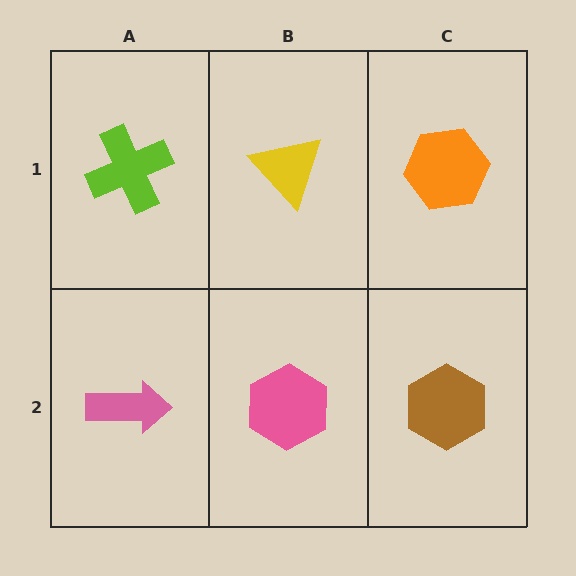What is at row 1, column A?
A lime cross.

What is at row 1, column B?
A yellow triangle.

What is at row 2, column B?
A pink hexagon.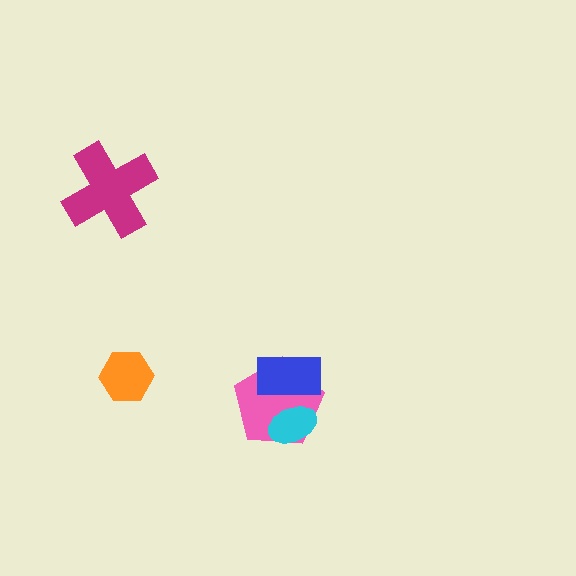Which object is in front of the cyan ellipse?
The blue rectangle is in front of the cyan ellipse.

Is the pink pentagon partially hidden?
Yes, it is partially covered by another shape.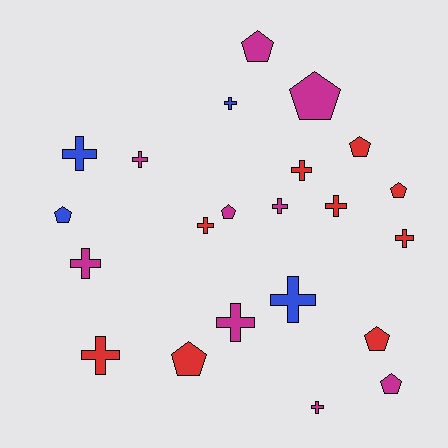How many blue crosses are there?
There are 3 blue crosses.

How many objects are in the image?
There are 22 objects.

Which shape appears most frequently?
Cross, with 13 objects.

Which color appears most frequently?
Red, with 9 objects.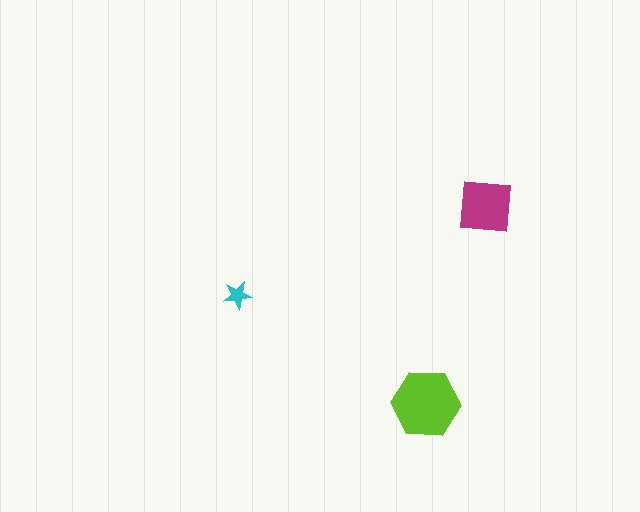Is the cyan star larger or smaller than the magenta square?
Smaller.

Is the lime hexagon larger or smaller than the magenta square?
Larger.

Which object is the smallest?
The cyan star.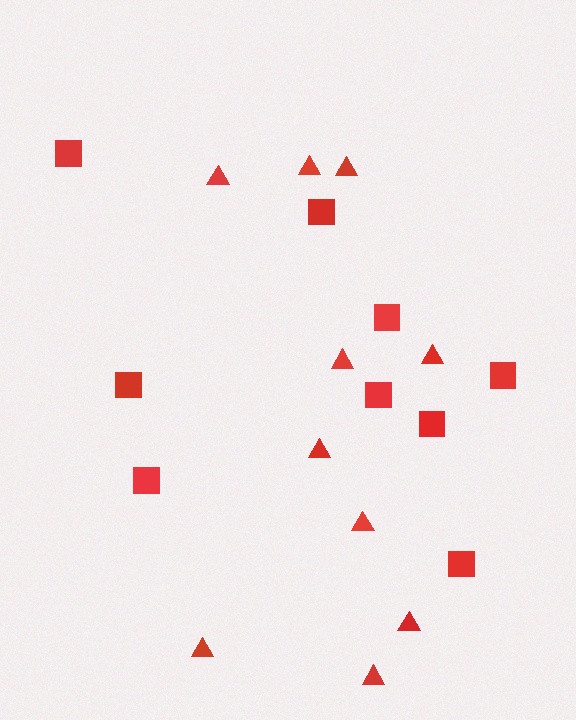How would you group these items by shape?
There are 2 groups: one group of triangles (10) and one group of squares (9).